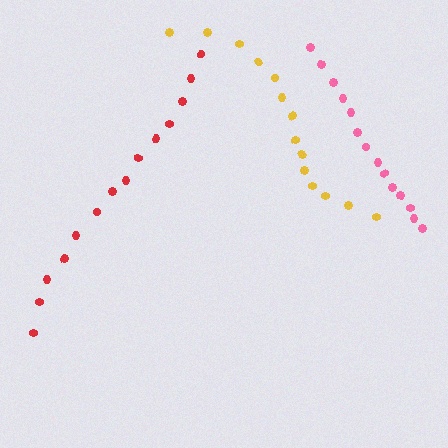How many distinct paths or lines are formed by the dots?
There are 3 distinct paths.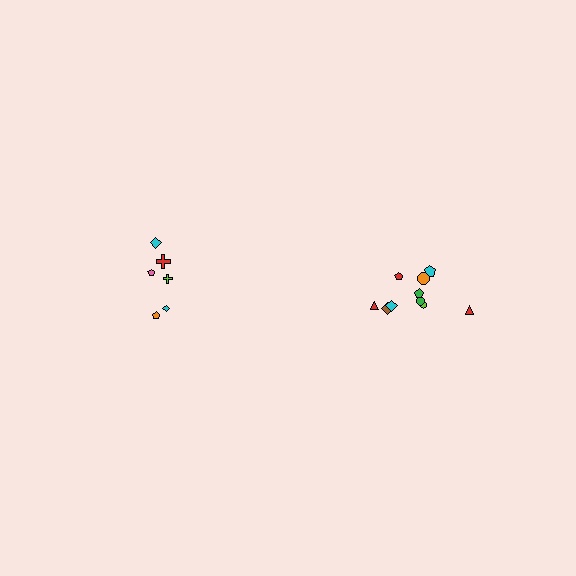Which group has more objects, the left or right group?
The right group.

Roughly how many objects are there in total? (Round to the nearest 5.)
Roughly 15 objects in total.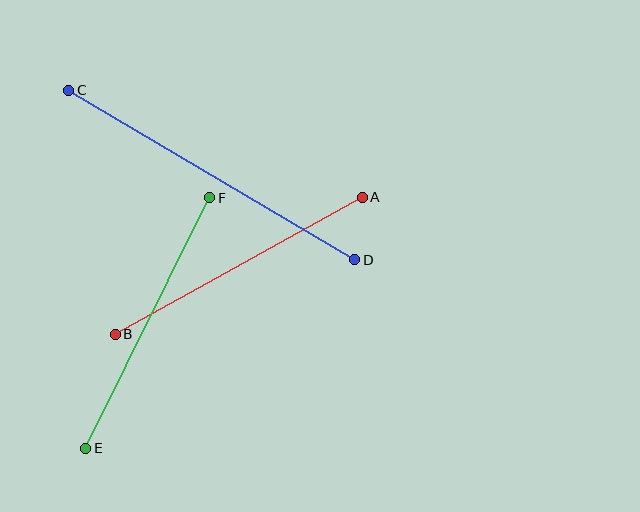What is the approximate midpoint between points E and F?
The midpoint is at approximately (148, 323) pixels.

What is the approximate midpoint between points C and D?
The midpoint is at approximately (212, 175) pixels.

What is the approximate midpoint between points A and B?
The midpoint is at approximately (239, 266) pixels.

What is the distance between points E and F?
The distance is approximately 280 pixels.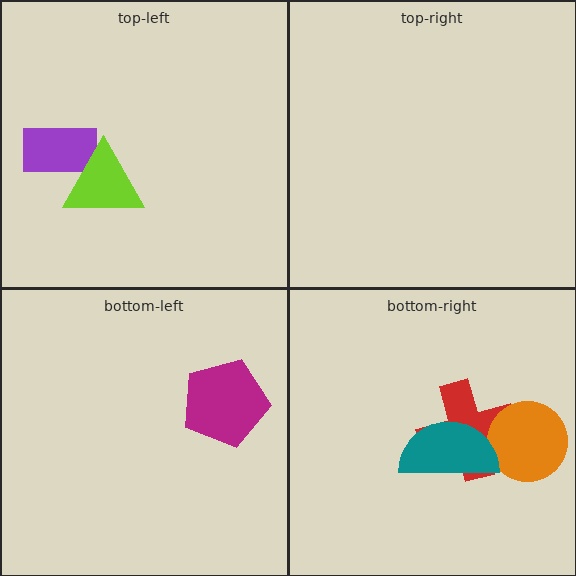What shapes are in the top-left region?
The purple rectangle, the lime triangle.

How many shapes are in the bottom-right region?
3.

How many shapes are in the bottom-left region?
1.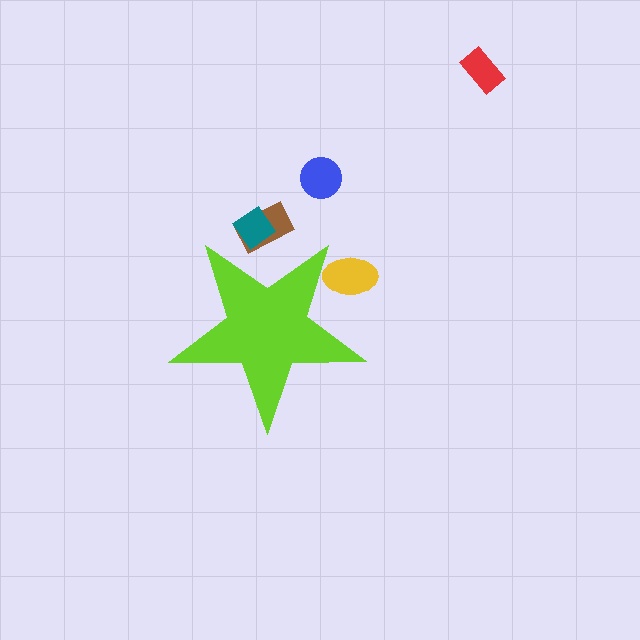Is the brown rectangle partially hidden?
Yes, the brown rectangle is partially hidden behind the lime star.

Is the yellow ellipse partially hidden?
Yes, the yellow ellipse is partially hidden behind the lime star.